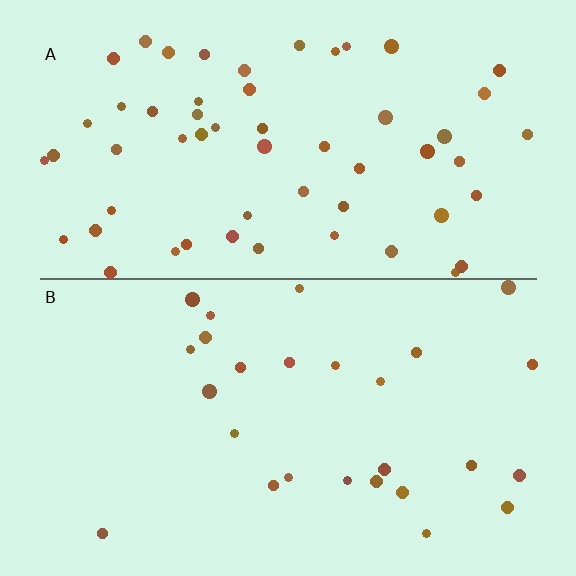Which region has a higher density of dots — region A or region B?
A (the top).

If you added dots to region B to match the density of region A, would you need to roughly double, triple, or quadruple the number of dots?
Approximately double.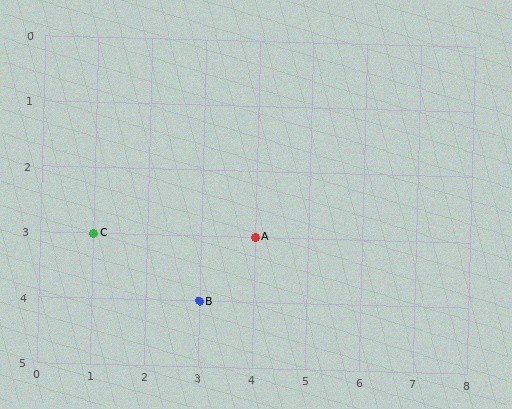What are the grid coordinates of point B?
Point B is at grid coordinates (3, 4).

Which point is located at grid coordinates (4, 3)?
Point A is at (4, 3).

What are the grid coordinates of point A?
Point A is at grid coordinates (4, 3).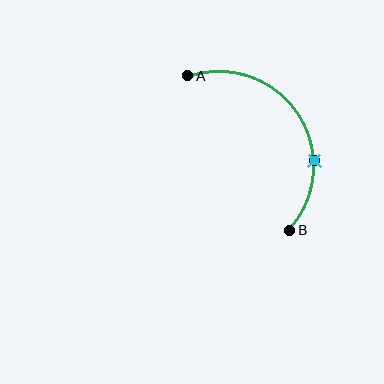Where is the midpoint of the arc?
The arc midpoint is the point on the curve farthest from the straight line joining A and B. It sits to the right of that line.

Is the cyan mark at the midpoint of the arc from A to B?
No. The cyan mark lies on the arc but is closer to endpoint B. The arc midpoint would be at the point on the curve equidistant along the arc from both A and B.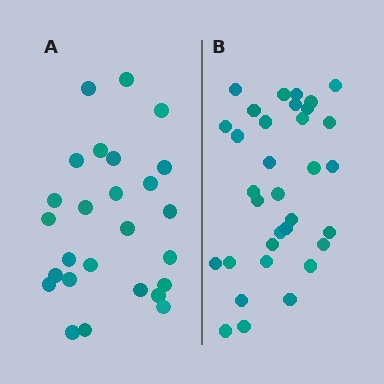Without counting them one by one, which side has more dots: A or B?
Region B (the right region) has more dots.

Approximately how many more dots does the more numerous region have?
Region B has roughly 8 or so more dots than region A.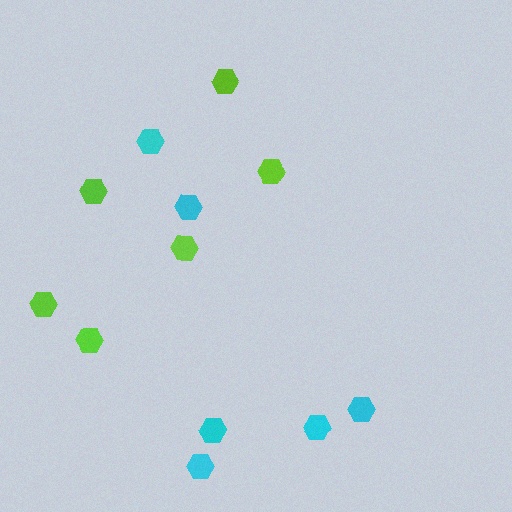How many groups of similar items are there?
There are 2 groups: one group of lime hexagons (6) and one group of cyan hexagons (6).